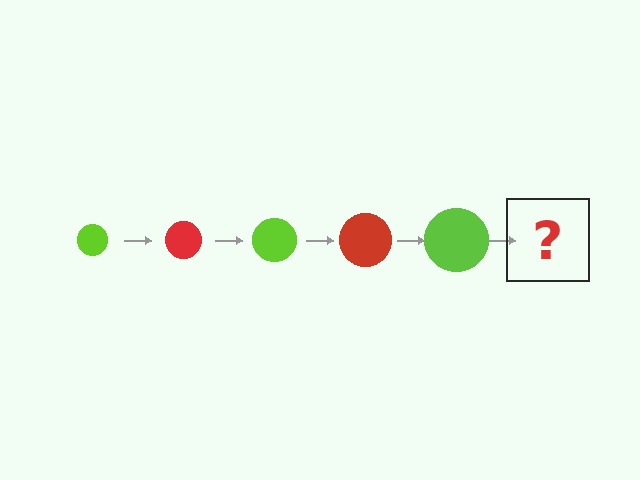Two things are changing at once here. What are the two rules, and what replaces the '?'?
The two rules are that the circle grows larger each step and the color cycles through lime and red. The '?' should be a red circle, larger than the previous one.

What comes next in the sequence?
The next element should be a red circle, larger than the previous one.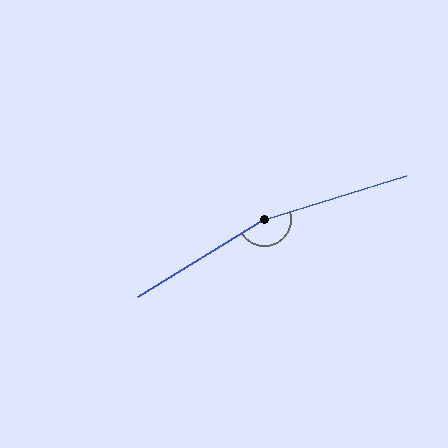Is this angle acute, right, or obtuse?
It is obtuse.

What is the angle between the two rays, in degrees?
Approximately 166 degrees.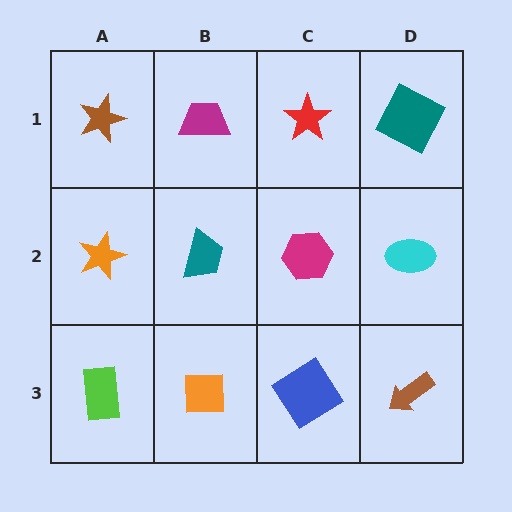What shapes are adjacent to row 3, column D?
A cyan ellipse (row 2, column D), a blue diamond (row 3, column C).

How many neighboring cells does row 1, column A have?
2.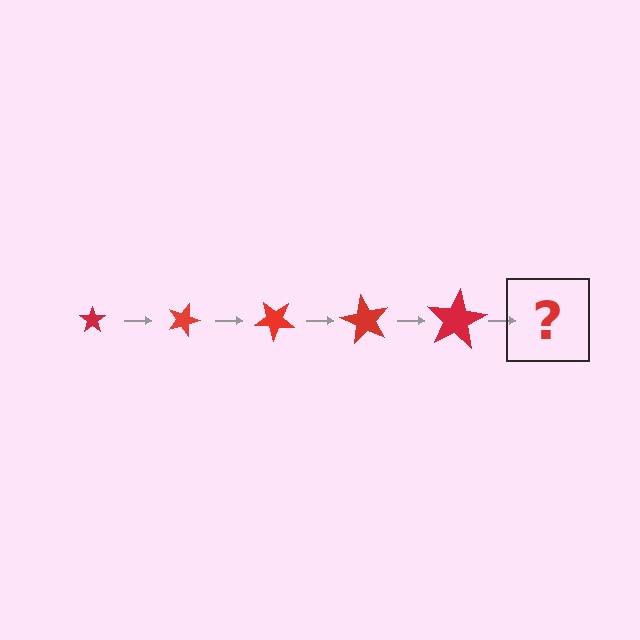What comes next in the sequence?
The next element should be a star, larger than the previous one and rotated 100 degrees from the start.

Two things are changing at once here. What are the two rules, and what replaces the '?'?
The two rules are that the star grows larger each step and it rotates 20 degrees each step. The '?' should be a star, larger than the previous one and rotated 100 degrees from the start.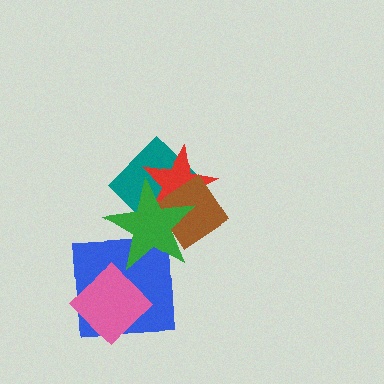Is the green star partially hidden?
No, no other shape covers it.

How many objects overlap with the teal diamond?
3 objects overlap with the teal diamond.